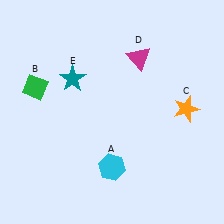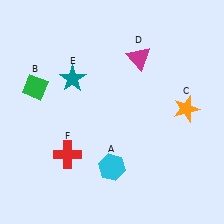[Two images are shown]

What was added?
A red cross (F) was added in Image 2.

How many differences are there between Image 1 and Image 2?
There is 1 difference between the two images.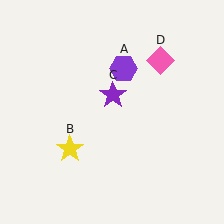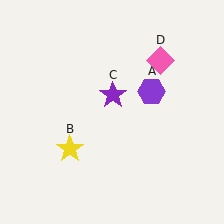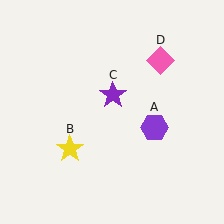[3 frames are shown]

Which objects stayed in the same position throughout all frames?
Yellow star (object B) and purple star (object C) and pink diamond (object D) remained stationary.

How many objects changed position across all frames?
1 object changed position: purple hexagon (object A).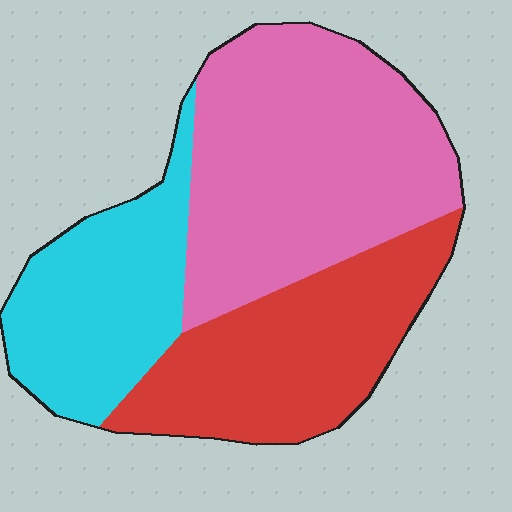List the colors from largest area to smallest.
From largest to smallest: pink, red, cyan.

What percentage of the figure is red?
Red takes up about one third (1/3) of the figure.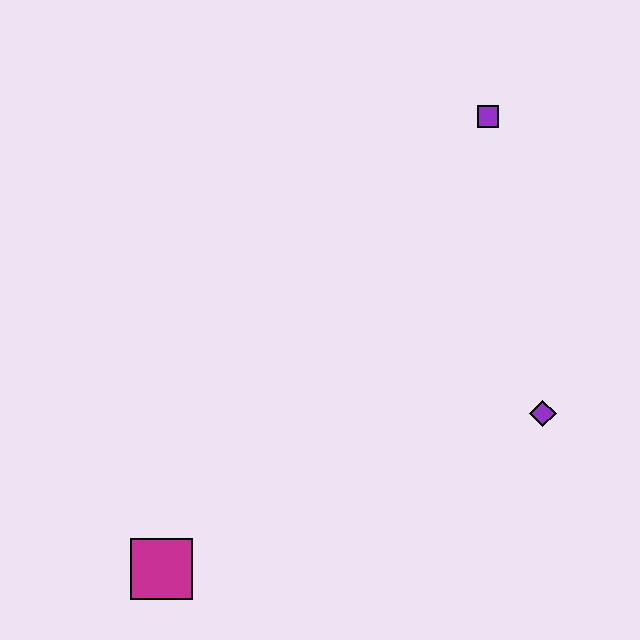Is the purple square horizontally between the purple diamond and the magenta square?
Yes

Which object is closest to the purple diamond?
The purple square is closest to the purple diamond.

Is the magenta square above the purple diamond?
No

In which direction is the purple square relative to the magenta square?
The purple square is above the magenta square.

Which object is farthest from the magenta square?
The purple square is farthest from the magenta square.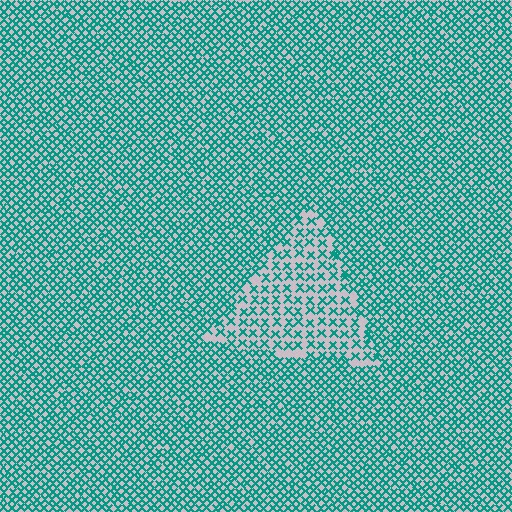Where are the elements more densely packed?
The elements are more densely packed outside the triangle boundary.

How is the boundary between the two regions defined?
The boundary is defined by a change in element density (approximately 1.9x ratio). All elements are the same color, size, and shape.